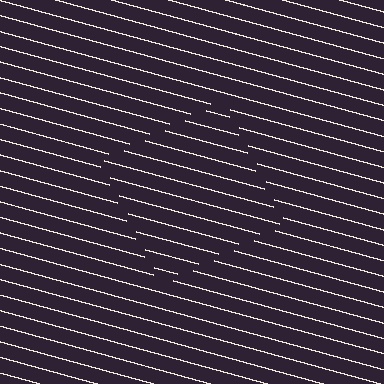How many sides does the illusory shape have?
4 sides — the line-ends trace a square.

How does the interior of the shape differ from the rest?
The interior of the shape contains the same grating, shifted by half a period — the contour is defined by the phase discontinuity where line-ends from the inner and outer gratings abut.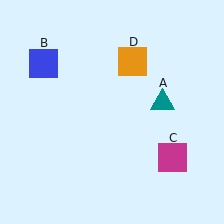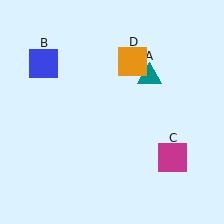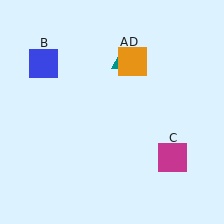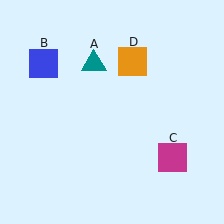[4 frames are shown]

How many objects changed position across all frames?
1 object changed position: teal triangle (object A).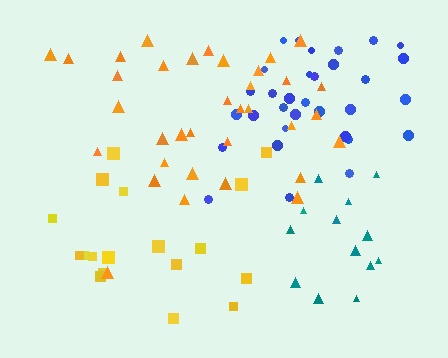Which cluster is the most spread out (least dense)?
Yellow.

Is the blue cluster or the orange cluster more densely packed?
Blue.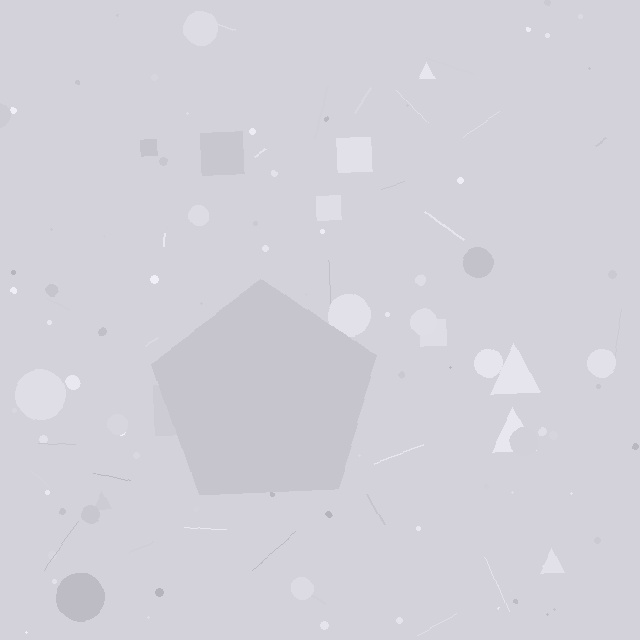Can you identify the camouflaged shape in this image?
The camouflaged shape is a pentagon.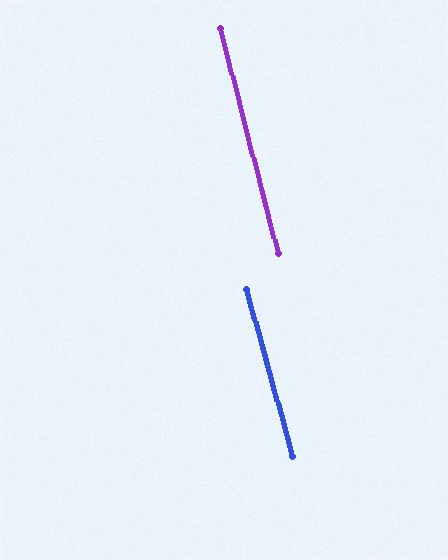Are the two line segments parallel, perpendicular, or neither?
Parallel — their directions differ by only 1.0°.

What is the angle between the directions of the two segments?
Approximately 1 degree.